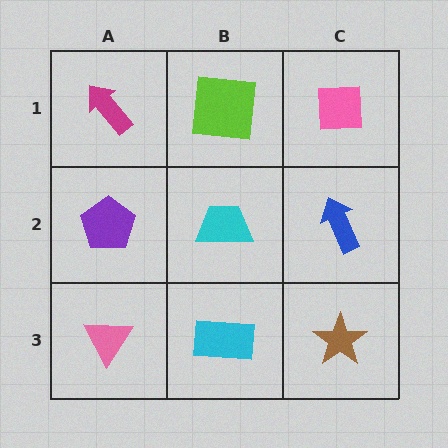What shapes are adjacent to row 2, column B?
A lime square (row 1, column B), a cyan rectangle (row 3, column B), a purple pentagon (row 2, column A), a blue arrow (row 2, column C).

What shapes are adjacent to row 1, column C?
A blue arrow (row 2, column C), a lime square (row 1, column B).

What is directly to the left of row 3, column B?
A pink triangle.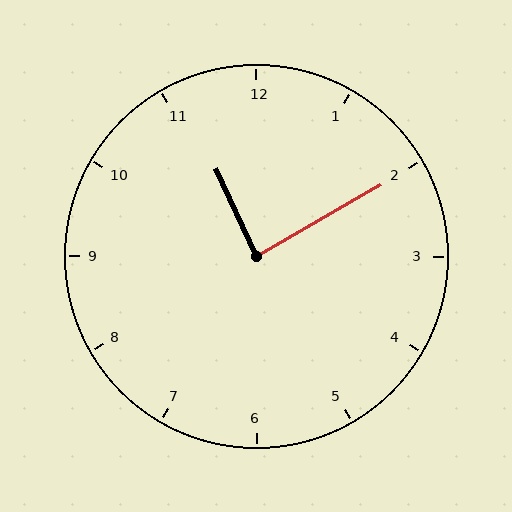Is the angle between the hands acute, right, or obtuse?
It is right.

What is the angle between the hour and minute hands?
Approximately 85 degrees.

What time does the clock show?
11:10.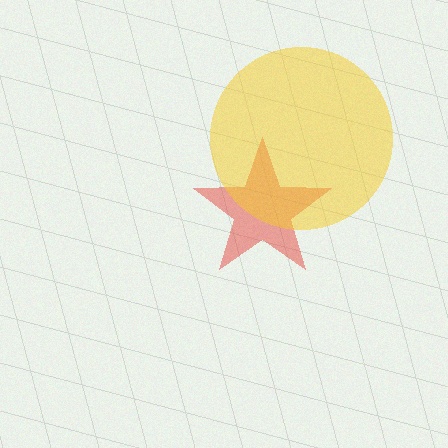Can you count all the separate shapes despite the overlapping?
Yes, there are 2 separate shapes.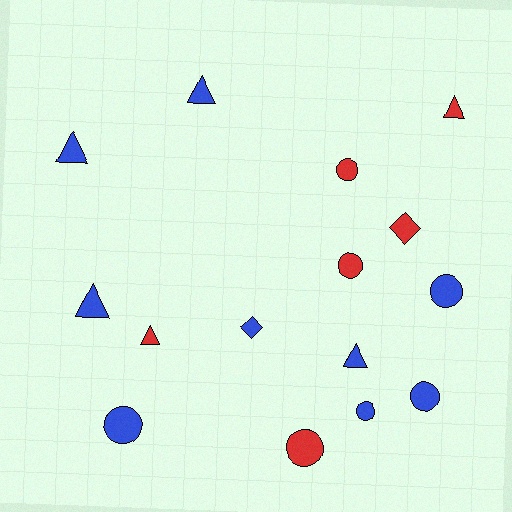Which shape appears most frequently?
Circle, with 7 objects.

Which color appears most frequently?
Blue, with 9 objects.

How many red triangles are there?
There are 2 red triangles.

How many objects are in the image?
There are 15 objects.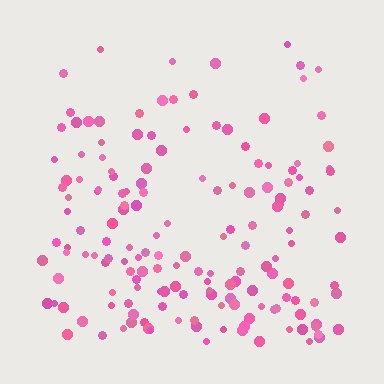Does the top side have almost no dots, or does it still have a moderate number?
Still a moderate number, just noticeably fewer than the bottom.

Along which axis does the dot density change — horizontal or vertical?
Vertical.